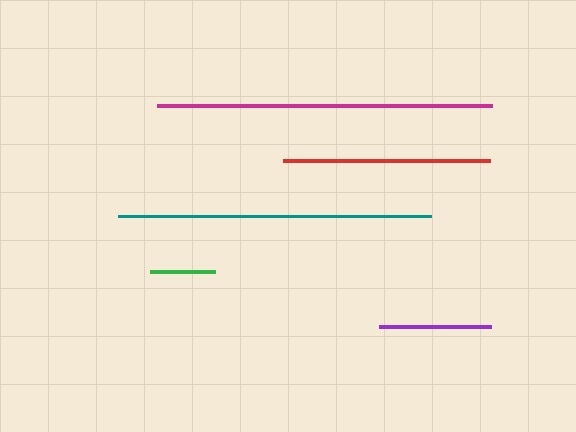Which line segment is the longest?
The magenta line is the longest at approximately 335 pixels.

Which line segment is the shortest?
The green line is the shortest at approximately 65 pixels.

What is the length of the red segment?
The red segment is approximately 207 pixels long.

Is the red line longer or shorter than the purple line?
The red line is longer than the purple line.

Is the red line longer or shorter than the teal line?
The teal line is longer than the red line.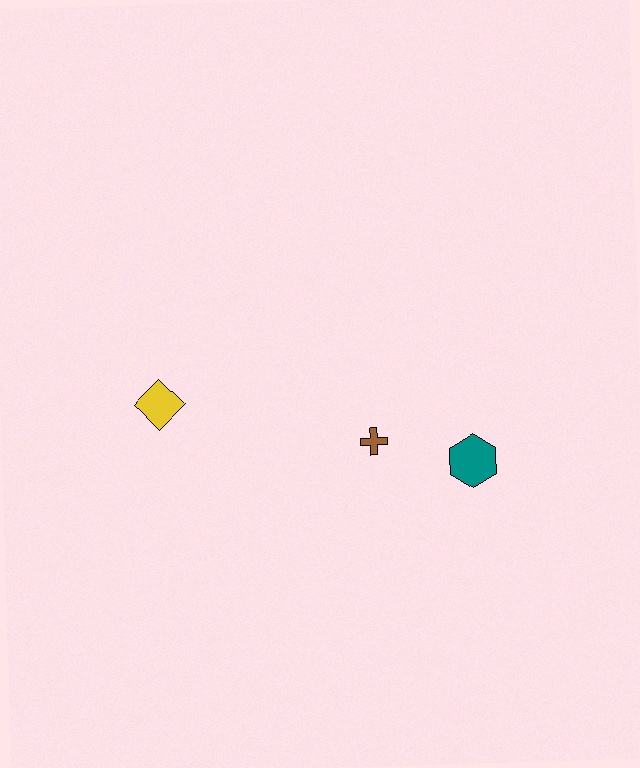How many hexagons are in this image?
There is 1 hexagon.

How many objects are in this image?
There are 3 objects.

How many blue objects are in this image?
There are no blue objects.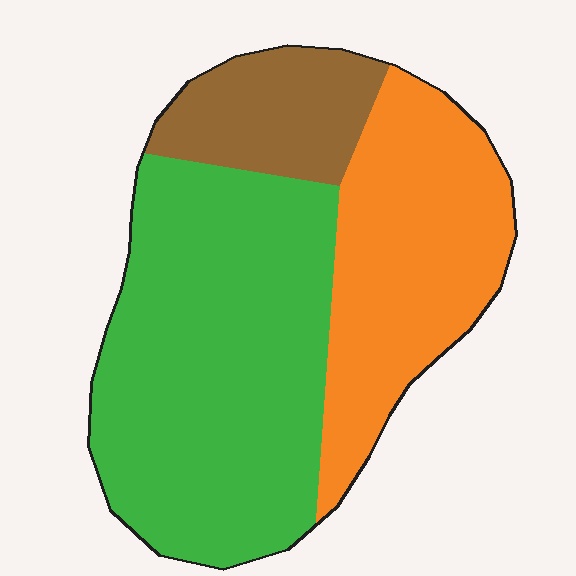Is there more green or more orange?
Green.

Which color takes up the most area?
Green, at roughly 55%.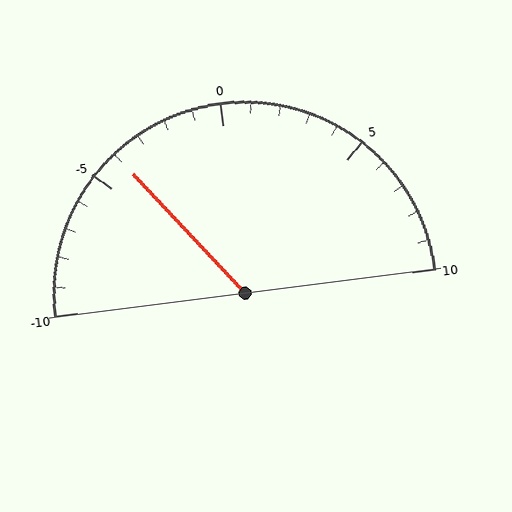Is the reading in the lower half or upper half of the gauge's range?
The reading is in the lower half of the range (-10 to 10).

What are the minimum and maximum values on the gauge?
The gauge ranges from -10 to 10.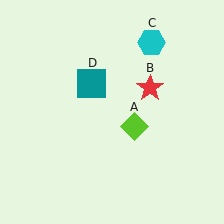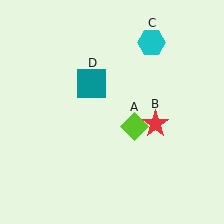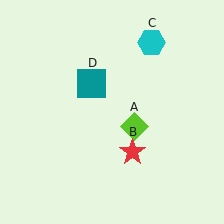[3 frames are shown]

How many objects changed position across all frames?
1 object changed position: red star (object B).